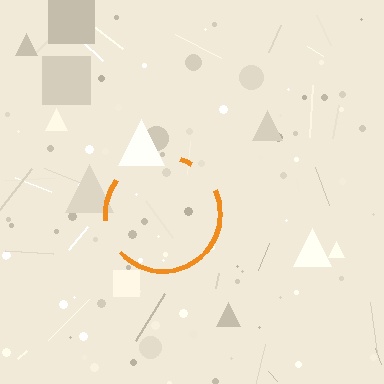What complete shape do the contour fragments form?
The contour fragments form a circle.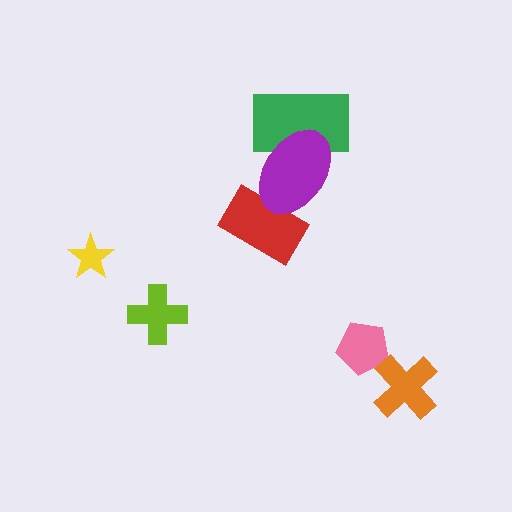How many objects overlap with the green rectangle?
1 object overlaps with the green rectangle.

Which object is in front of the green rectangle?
The purple ellipse is in front of the green rectangle.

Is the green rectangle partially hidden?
Yes, it is partially covered by another shape.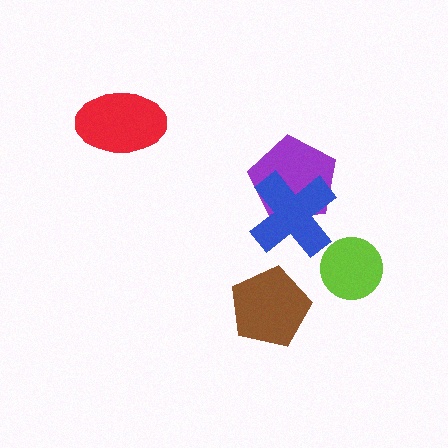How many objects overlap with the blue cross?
1 object overlaps with the blue cross.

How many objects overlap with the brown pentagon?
0 objects overlap with the brown pentagon.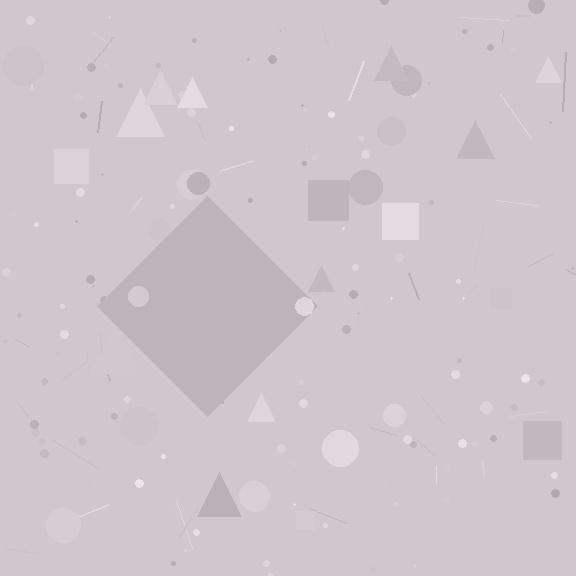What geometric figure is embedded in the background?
A diamond is embedded in the background.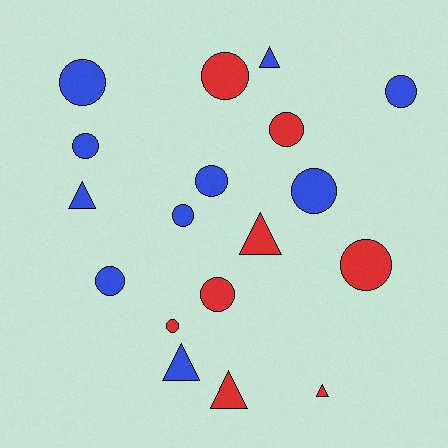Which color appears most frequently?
Blue, with 10 objects.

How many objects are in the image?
There are 18 objects.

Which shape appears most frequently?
Circle, with 12 objects.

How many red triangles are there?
There are 3 red triangles.